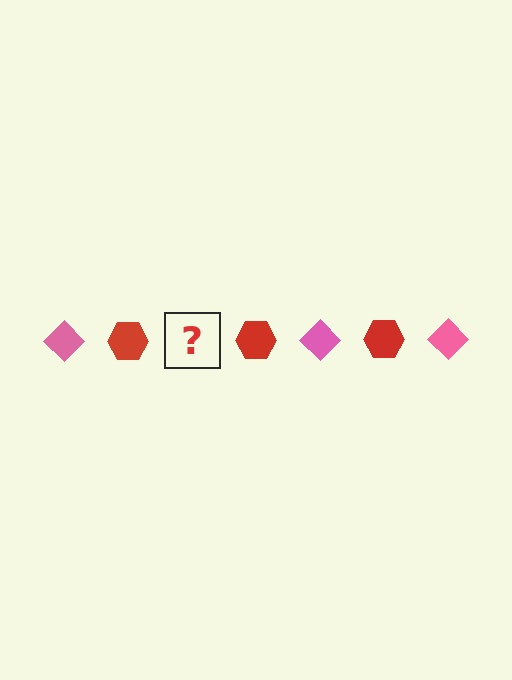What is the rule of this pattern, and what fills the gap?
The rule is that the pattern alternates between pink diamond and red hexagon. The gap should be filled with a pink diamond.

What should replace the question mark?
The question mark should be replaced with a pink diamond.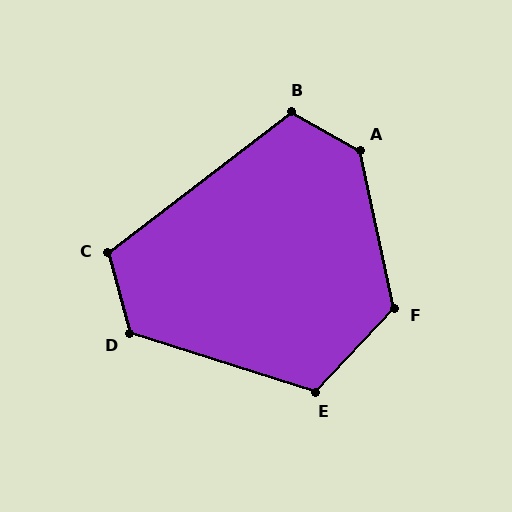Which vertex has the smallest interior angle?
C, at approximately 112 degrees.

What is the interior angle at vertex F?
Approximately 124 degrees (obtuse).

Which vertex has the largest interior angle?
A, at approximately 132 degrees.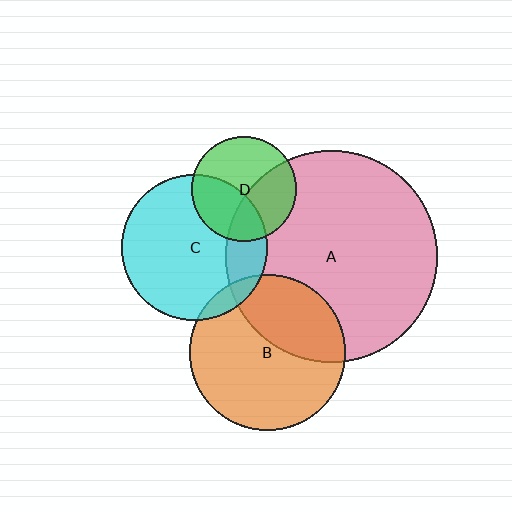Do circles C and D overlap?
Yes.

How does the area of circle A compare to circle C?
Approximately 2.1 times.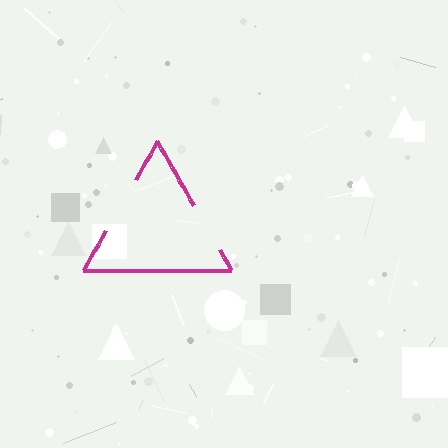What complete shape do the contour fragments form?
The contour fragments form a triangle.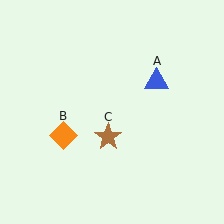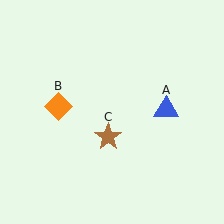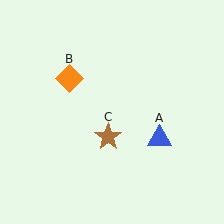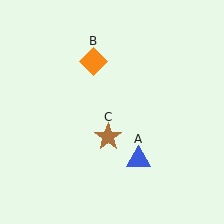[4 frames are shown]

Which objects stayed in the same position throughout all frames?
Brown star (object C) remained stationary.